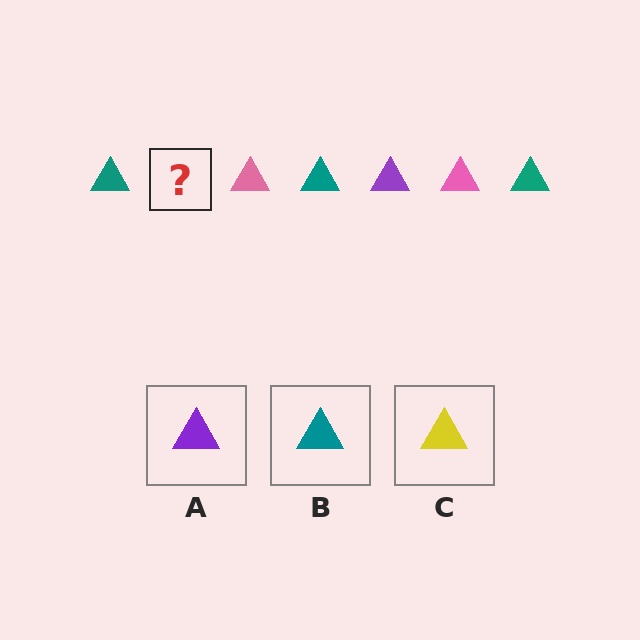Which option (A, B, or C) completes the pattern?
A.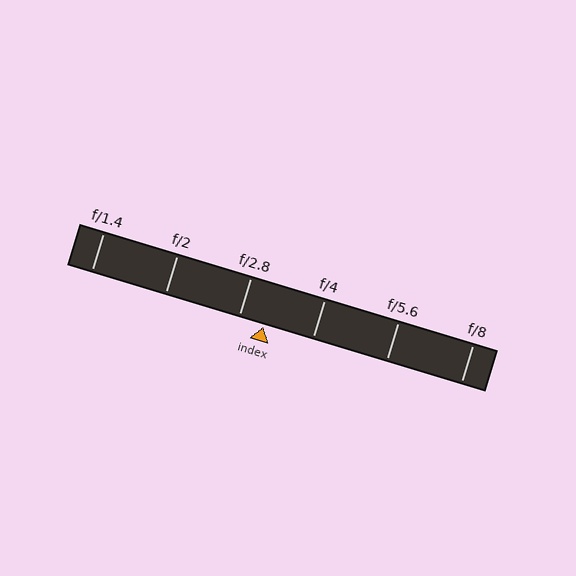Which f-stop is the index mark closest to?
The index mark is closest to f/2.8.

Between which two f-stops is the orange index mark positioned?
The index mark is between f/2.8 and f/4.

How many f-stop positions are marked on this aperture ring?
There are 6 f-stop positions marked.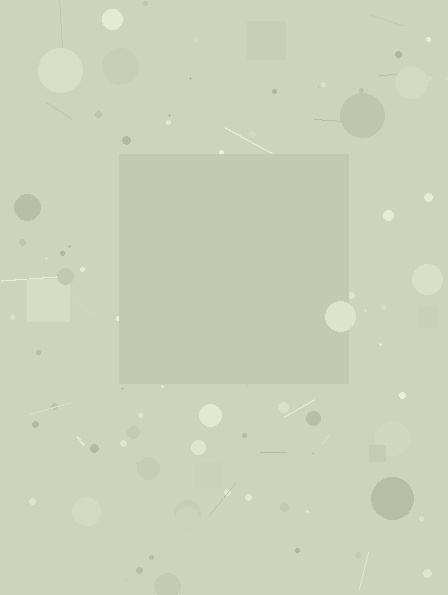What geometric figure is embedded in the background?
A square is embedded in the background.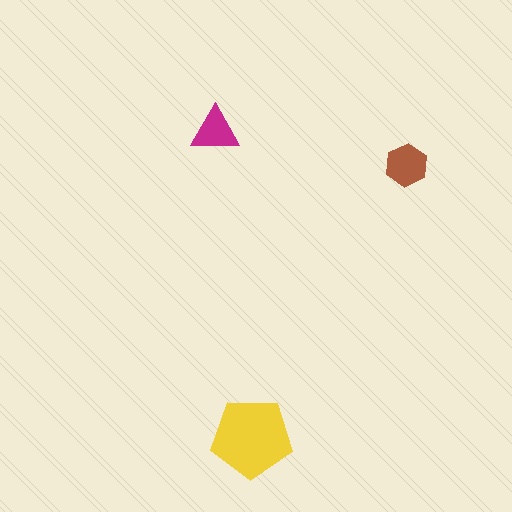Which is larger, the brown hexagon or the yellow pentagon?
The yellow pentagon.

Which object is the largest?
The yellow pentagon.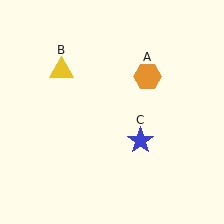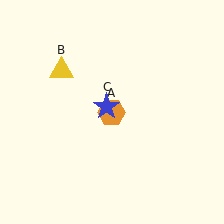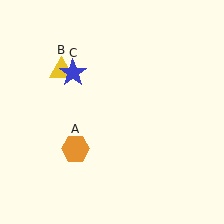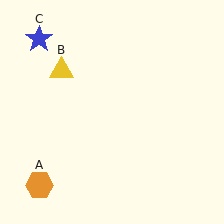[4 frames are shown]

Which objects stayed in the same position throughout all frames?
Yellow triangle (object B) remained stationary.